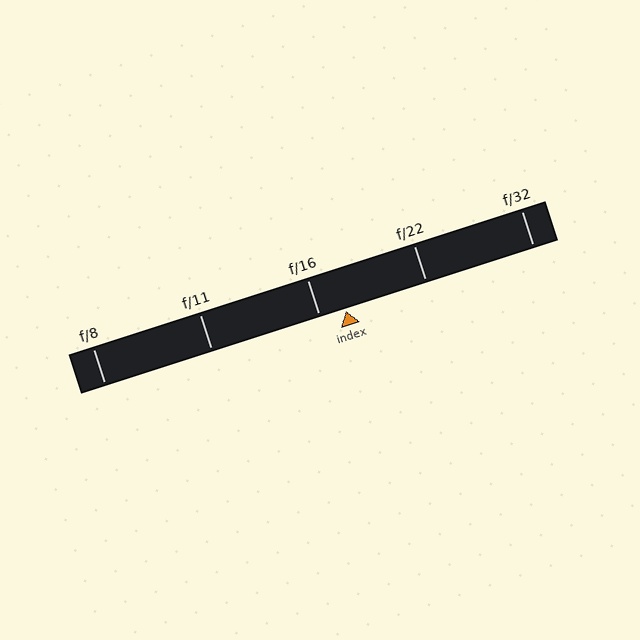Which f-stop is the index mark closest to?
The index mark is closest to f/16.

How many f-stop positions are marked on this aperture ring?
There are 5 f-stop positions marked.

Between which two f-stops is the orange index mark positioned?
The index mark is between f/16 and f/22.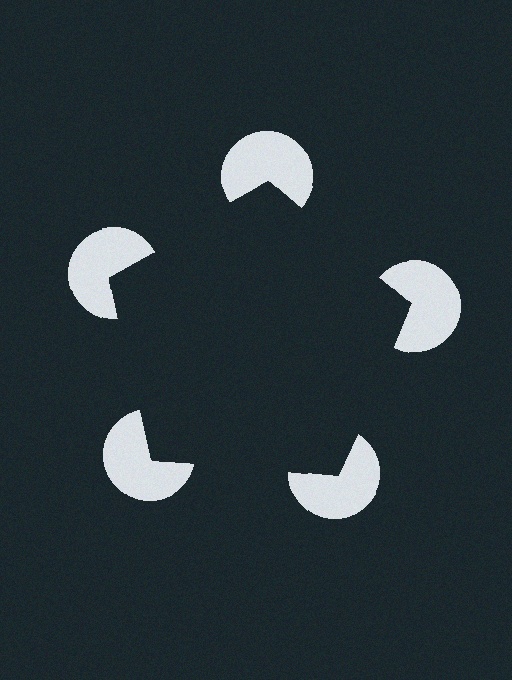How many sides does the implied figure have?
5 sides.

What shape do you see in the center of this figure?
An illusory pentagon — its edges are inferred from the aligned wedge cuts in the pac-man discs, not physically drawn.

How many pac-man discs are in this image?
There are 5 — one at each vertex of the illusory pentagon.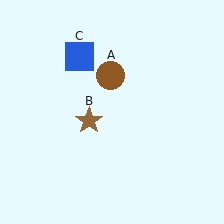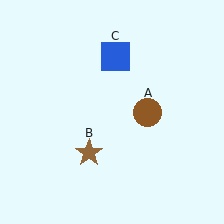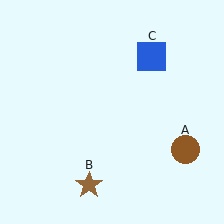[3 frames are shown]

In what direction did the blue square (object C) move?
The blue square (object C) moved right.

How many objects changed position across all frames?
3 objects changed position: brown circle (object A), brown star (object B), blue square (object C).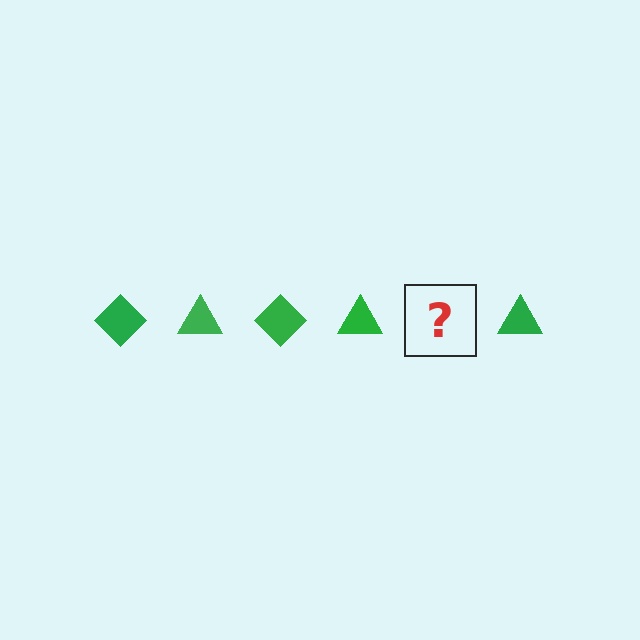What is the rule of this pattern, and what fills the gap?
The rule is that the pattern cycles through diamond, triangle shapes in green. The gap should be filled with a green diamond.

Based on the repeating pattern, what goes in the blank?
The blank should be a green diamond.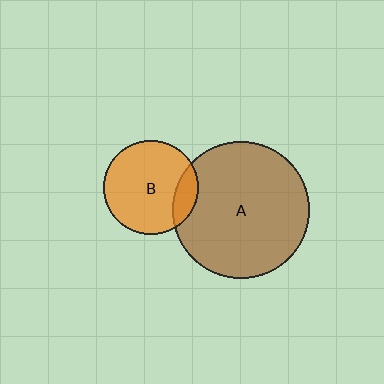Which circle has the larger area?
Circle A (brown).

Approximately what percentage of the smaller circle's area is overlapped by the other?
Approximately 15%.